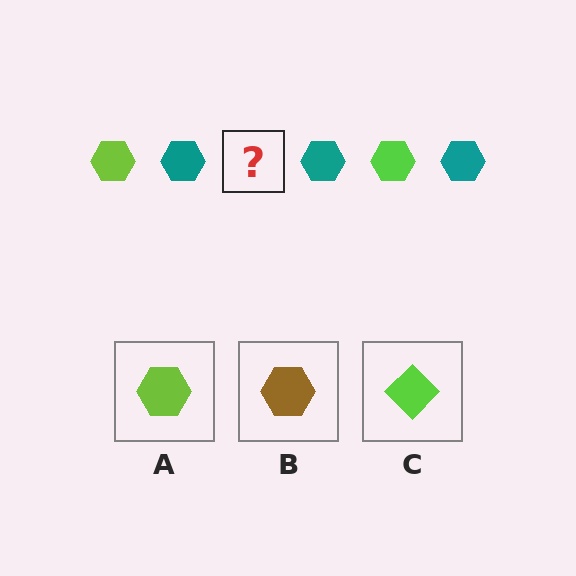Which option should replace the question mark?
Option A.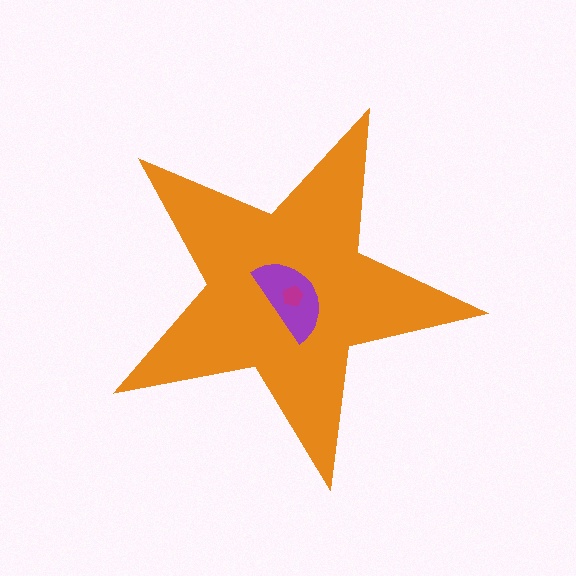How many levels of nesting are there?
3.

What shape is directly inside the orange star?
The purple semicircle.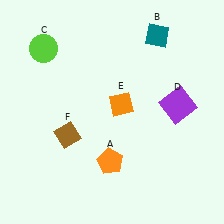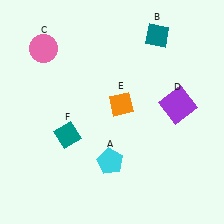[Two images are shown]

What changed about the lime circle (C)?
In Image 1, C is lime. In Image 2, it changed to pink.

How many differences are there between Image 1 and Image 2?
There are 3 differences between the two images.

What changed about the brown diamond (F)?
In Image 1, F is brown. In Image 2, it changed to teal.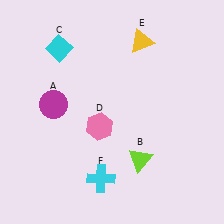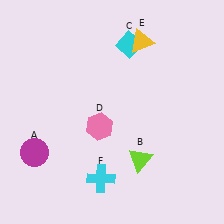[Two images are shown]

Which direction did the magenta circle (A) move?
The magenta circle (A) moved down.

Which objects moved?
The objects that moved are: the magenta circle (A), the cyan diamond (C).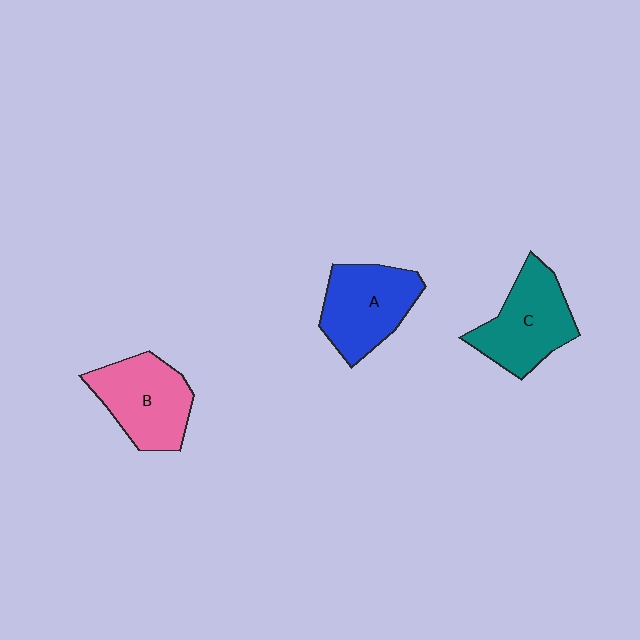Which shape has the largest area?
Shape C (teal).